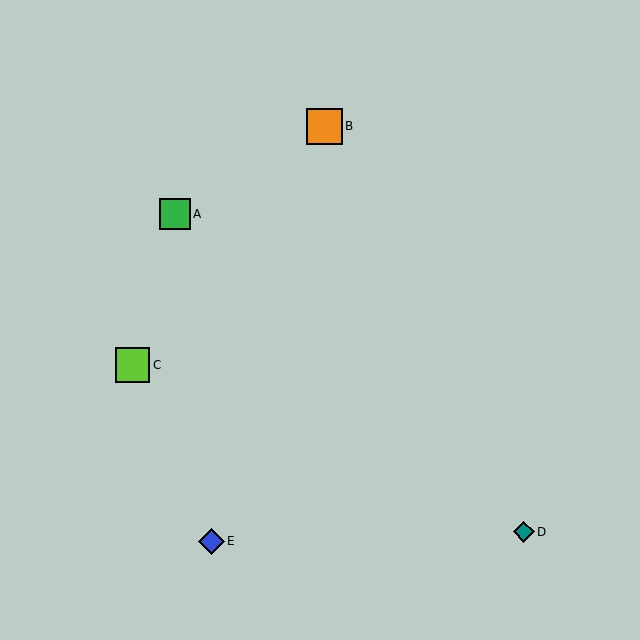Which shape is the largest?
The orange square (labeled B) is the largest.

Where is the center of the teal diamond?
The center of the teal diamond is at (524, 532).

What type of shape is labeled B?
Shape B is an orange square.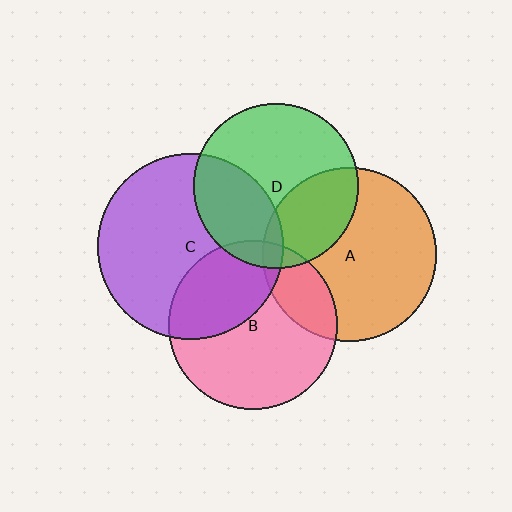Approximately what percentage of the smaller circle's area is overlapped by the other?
Approximately 5%.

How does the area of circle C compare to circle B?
Approximately 1.2 times.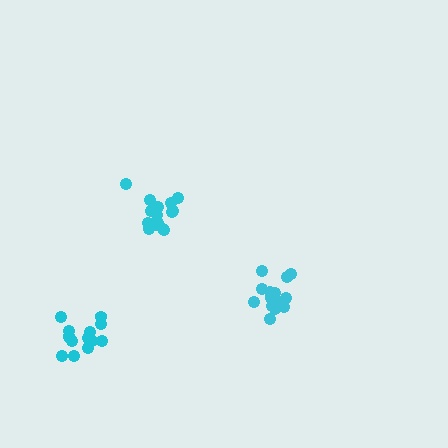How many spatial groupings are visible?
There are 3 spatial groupings.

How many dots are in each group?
Group 1: 16 dots, Group 2: 14 dots, Group 3: 14 dots (44 total).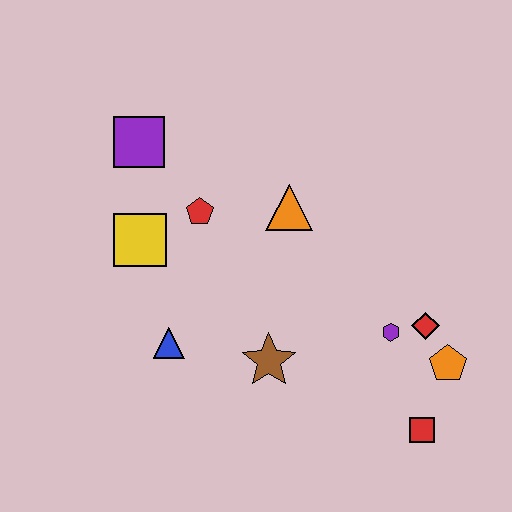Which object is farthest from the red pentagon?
The red square is farthest from the red pentagon.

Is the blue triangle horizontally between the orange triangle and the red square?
No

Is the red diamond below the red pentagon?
Yes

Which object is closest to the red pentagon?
The yellow square is closest to the red pentagon.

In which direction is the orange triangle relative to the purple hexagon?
The orange triangle is above the purple hexagon.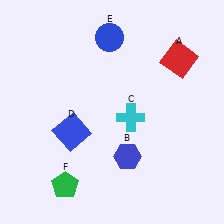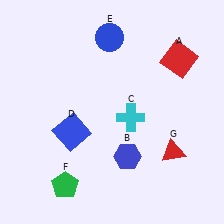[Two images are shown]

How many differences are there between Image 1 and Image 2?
There is 1 difference between the two images.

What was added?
A red triangle (G) was added in Image 2.